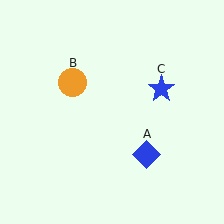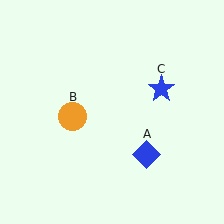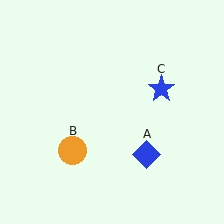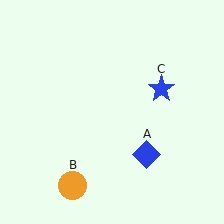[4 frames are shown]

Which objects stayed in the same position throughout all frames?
Blue diamond (object A) and blue star (object C) remained stationary.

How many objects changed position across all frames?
1 object changed position: orange circle (object B).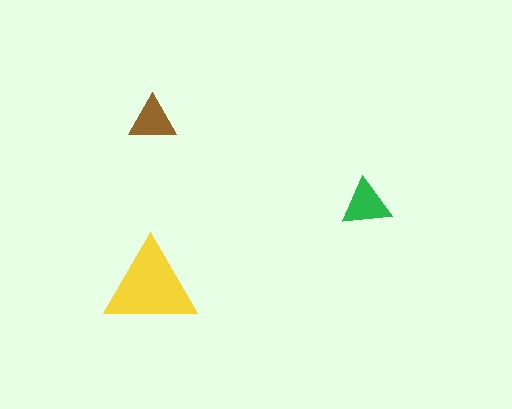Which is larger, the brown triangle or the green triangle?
The green one.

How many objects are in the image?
There are 3 objects in the image.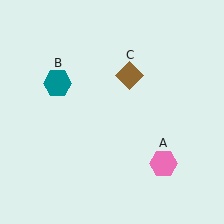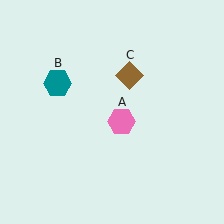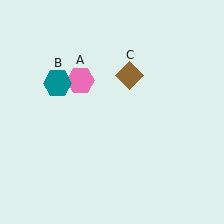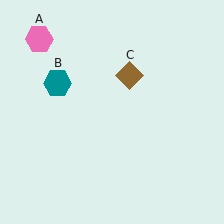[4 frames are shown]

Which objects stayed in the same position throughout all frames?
Teal hexagon (object B) and brown diamond (object C) remained stationary.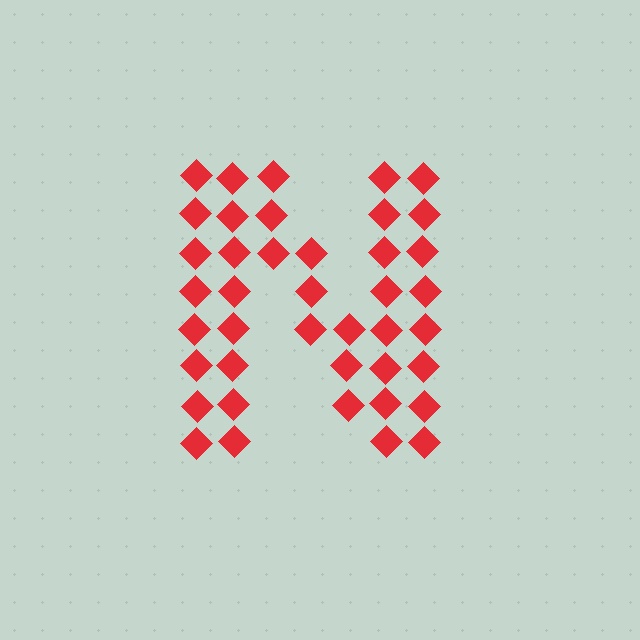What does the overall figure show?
The overall figure shows the letter N.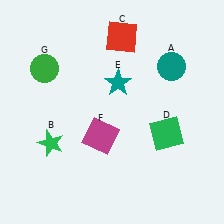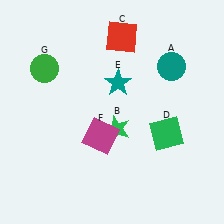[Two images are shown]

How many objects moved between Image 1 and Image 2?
1 object moved between the two images.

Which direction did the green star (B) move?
The green star (B) moved right.